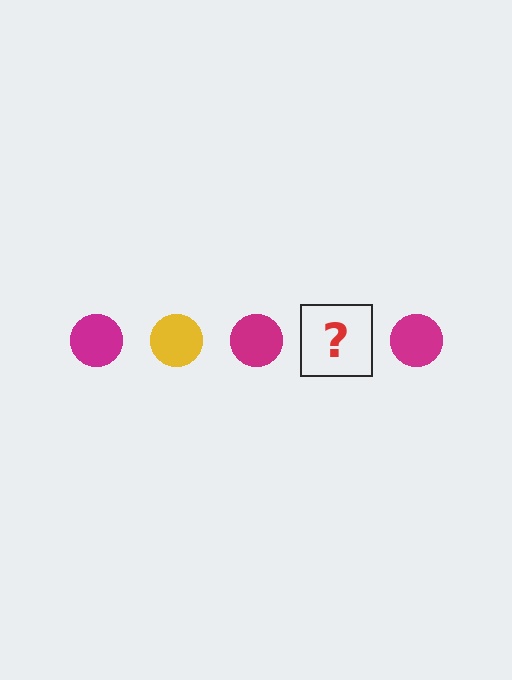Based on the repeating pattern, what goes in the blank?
The blank should be a yellow circle.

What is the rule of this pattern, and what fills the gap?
The rule is that the pattern cycles through magenta, yellow circles. The gap should be filled with a yellow circle.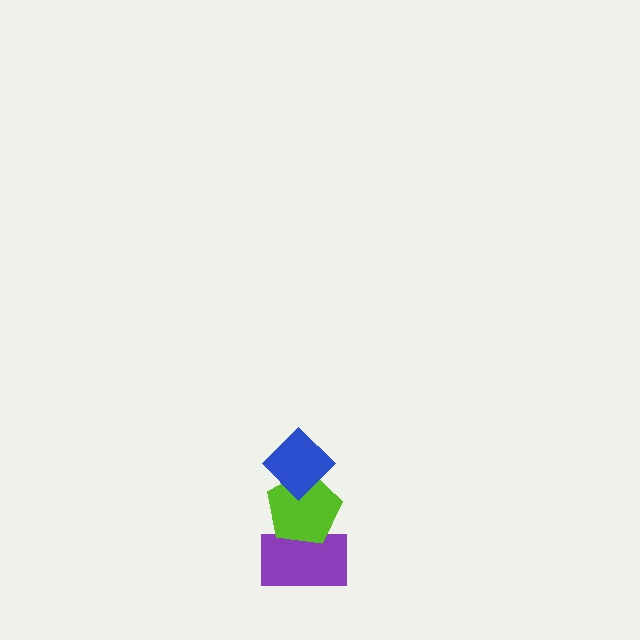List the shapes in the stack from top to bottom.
From top to bottom: the blue diamond, the lime pentagon, the purple rectangle.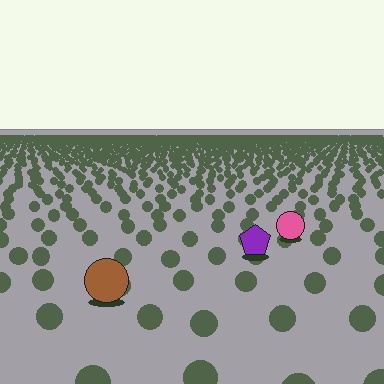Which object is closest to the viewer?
The brown circle is closest. The texture marks near it are larger and more spread out.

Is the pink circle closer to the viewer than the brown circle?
No. The brown circle is closer — you can tell from the texture gradient: the ground texture is coarser near it.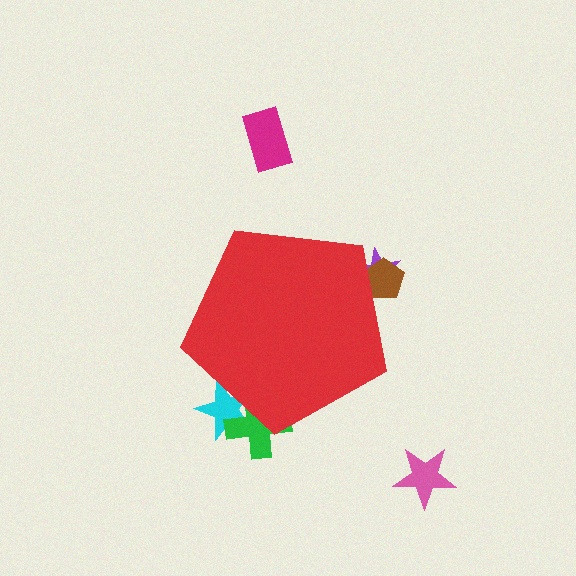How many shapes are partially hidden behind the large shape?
4 shapes are partially hidden.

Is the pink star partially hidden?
No, the pink star is fully visible.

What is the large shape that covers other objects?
A red pentagon.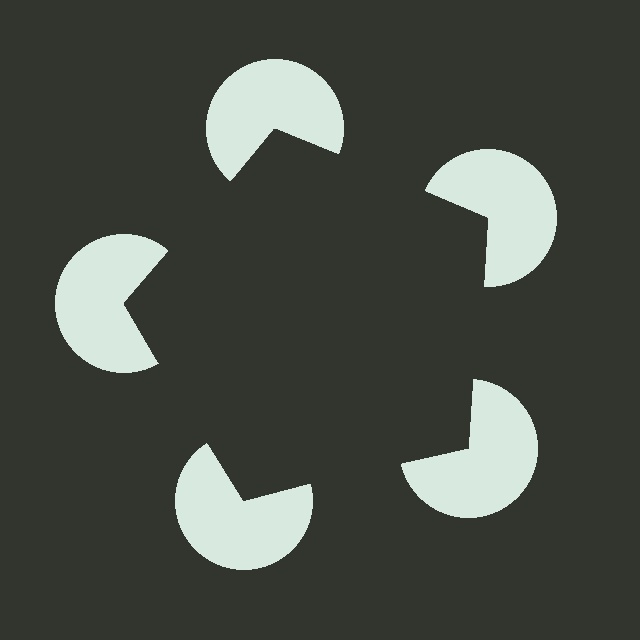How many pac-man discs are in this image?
There are 5 — one at each vertex of the illusory pentagon.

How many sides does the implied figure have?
5 sides.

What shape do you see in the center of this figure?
An illusory pentagon — its edges are inferred from the aligned wedge cuts in the pac-man discs, not physically drawn.